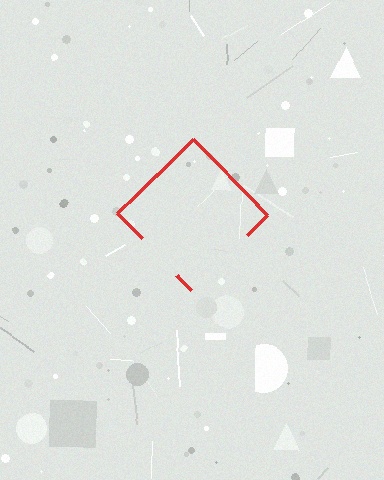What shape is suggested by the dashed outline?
The dashed outline suggests a diamond.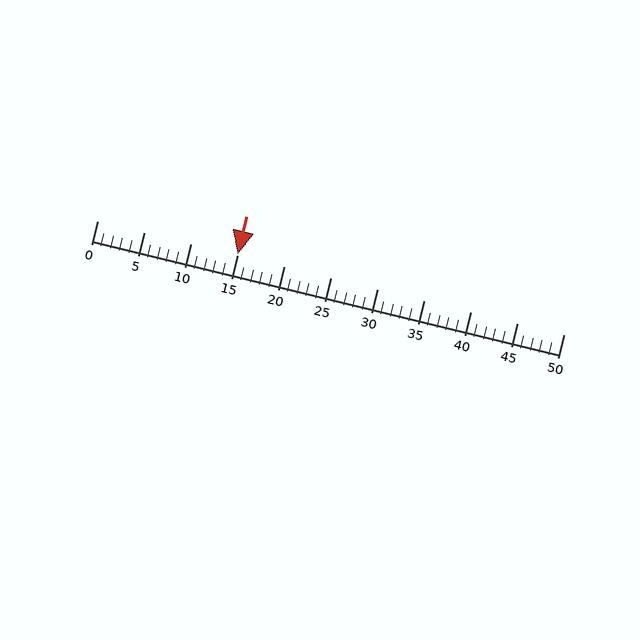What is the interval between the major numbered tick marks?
The major tick marks are spaced 5 units apart.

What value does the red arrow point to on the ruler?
The red arrow points to approximately 15.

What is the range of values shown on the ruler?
The ruler shows values from 0 to 50.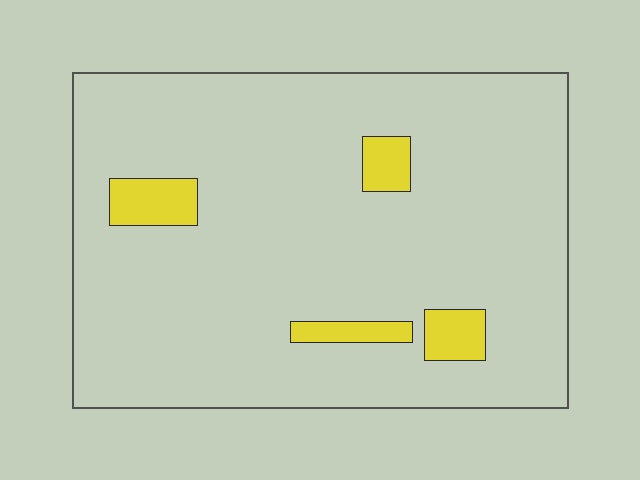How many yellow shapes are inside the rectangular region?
4.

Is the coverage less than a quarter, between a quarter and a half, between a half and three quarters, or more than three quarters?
Less than a quarter.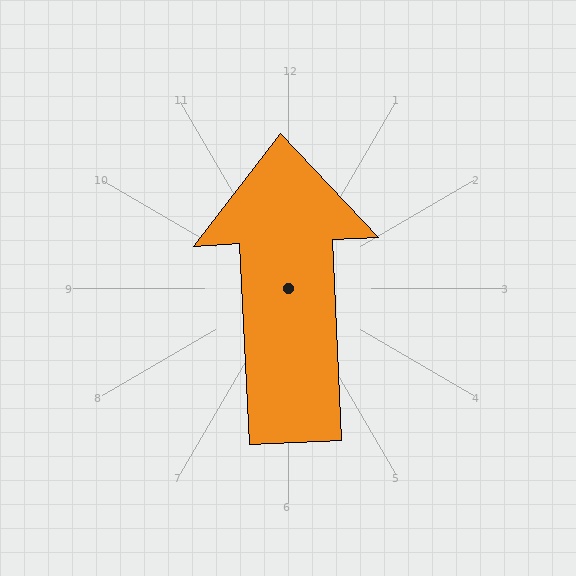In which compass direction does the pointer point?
North.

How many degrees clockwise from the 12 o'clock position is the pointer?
Approximately 357 degrees.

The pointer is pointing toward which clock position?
Roughly 12 o'clock.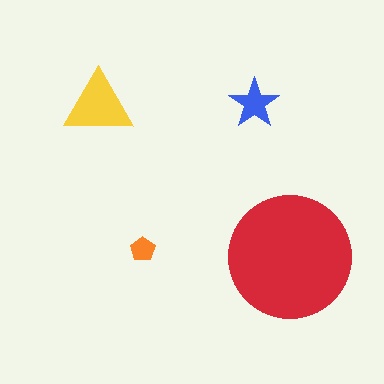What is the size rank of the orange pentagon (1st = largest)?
4th.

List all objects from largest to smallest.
The red circle, the yellow triangle, the blue star, the orange pentagon.